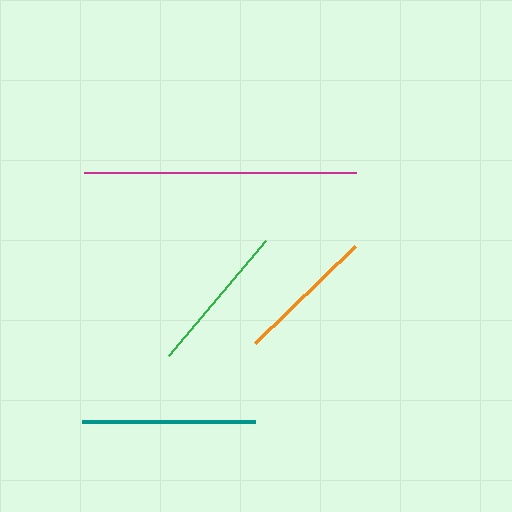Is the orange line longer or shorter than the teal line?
The teal line is longer than the orange line.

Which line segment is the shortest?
The orange line is the shortest at approximately 139 pixels.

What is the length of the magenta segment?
The magenta segment is approximately 272 pixels long.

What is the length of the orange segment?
The orange segment is approximately 139 pixels long.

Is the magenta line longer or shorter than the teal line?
The magenta line is longer than the teal line.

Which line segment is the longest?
The magenta line is the longest at approximately 272 pixels.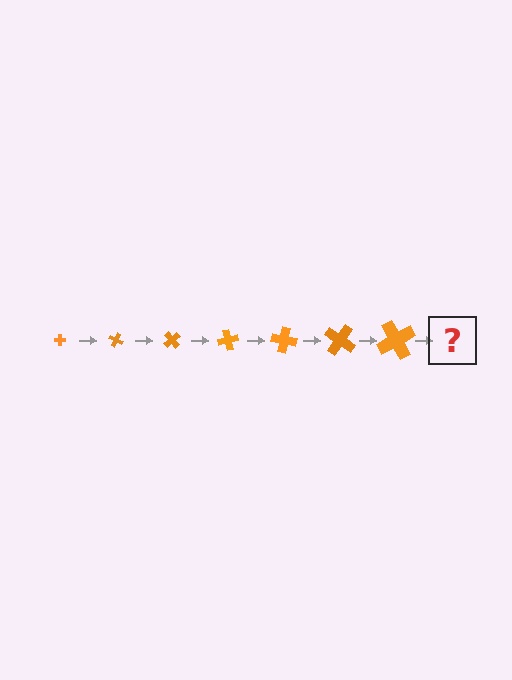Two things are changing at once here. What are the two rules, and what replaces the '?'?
The two rules are that the cross grows larger each step and it rotates 25 degrees each step. The '?' should be a cross, larger than the previous one and rotated 175 degrees from the start.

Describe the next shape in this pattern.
It should be a cross, larger than the previous one and rotated 175 degrees from the start.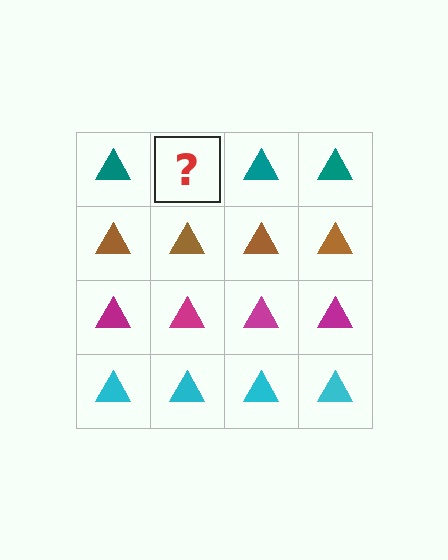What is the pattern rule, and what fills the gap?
The rule is that each row has a consistent color. The gap should be filled with a teal triangle.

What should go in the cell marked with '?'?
The missing cell should contain a teal triangle.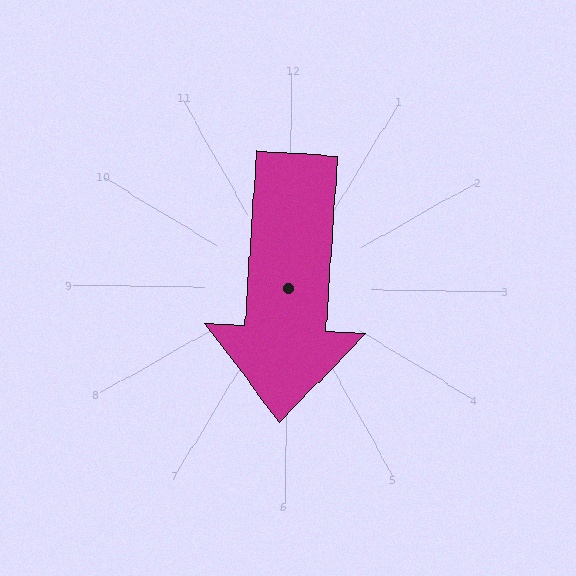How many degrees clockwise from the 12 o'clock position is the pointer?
Approximately 183 degrees.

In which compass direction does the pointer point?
South.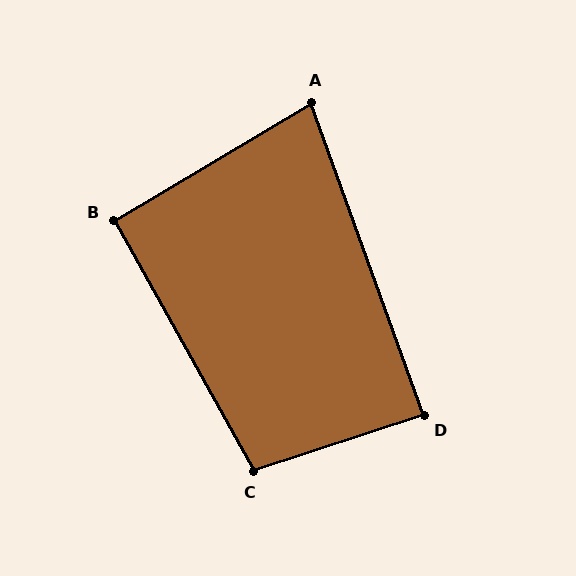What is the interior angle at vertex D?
Approximately 88 degrees (approximately right).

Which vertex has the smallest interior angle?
A, at approximately 79 degrees.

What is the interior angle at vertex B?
Approximately 92 degrees (approximately right).